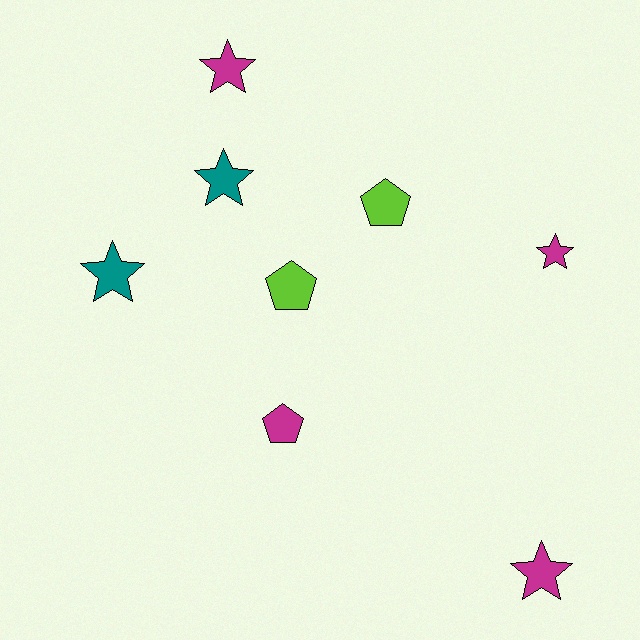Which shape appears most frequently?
Star, with 5 objects.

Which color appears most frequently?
Magenta, with 4 objects.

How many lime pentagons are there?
There are 2 lime pentagons.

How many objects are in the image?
There are 8 objects.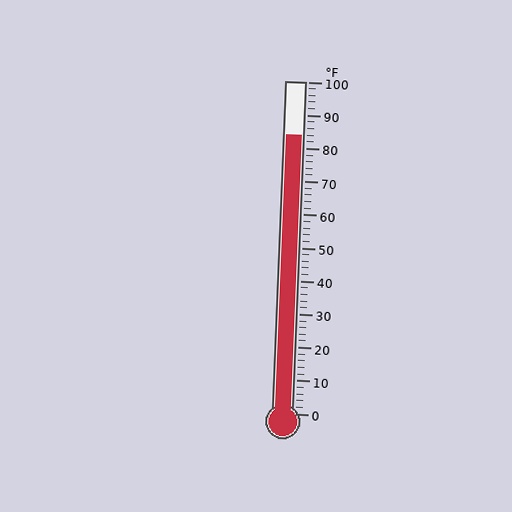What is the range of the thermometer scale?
The thermometer scale ranges from 0°F to 100°F.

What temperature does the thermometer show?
The thermometer shows approximately 84°F.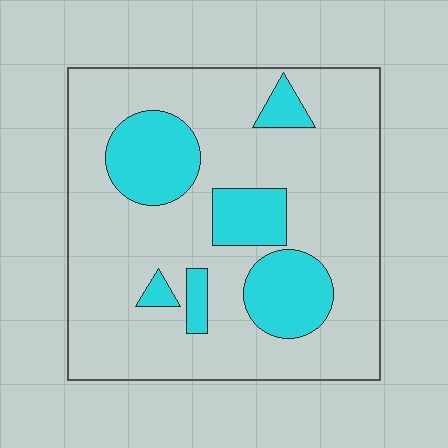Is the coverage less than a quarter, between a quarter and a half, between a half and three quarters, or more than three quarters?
Less than a quarter.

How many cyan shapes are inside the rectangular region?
6.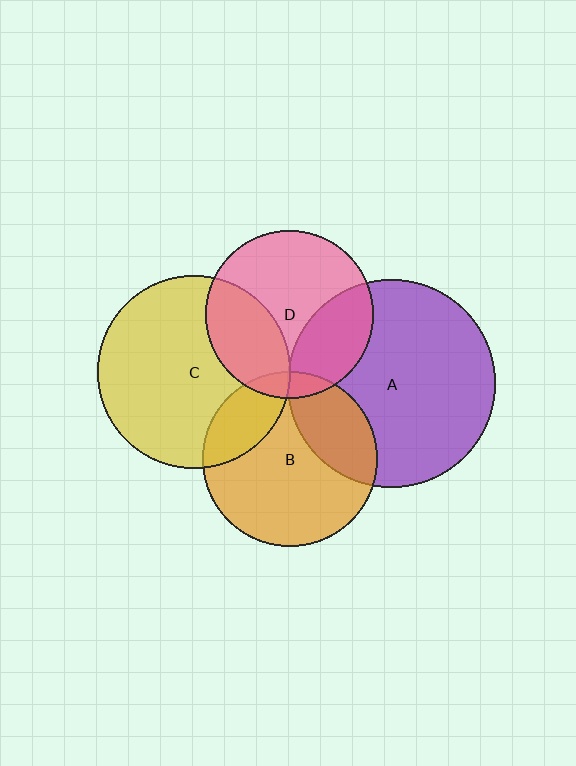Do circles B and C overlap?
Yes.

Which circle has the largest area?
Circle A (purple).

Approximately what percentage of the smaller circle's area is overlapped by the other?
Approximately 20%.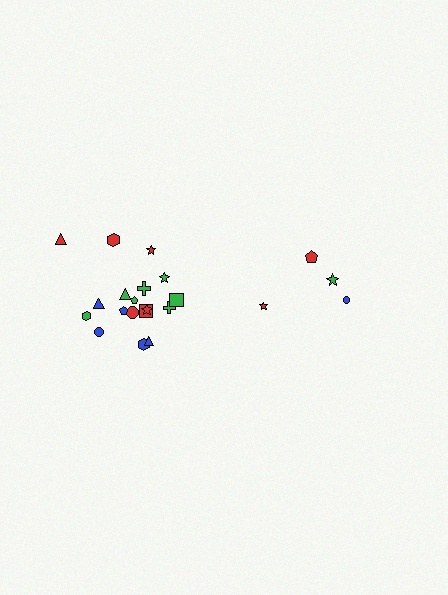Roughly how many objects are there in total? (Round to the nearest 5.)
Roughly 20 objects in total.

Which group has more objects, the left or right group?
The left group.